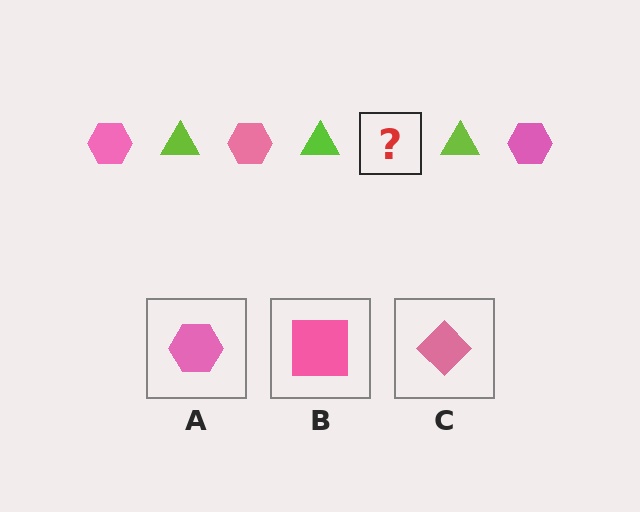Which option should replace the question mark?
Option A.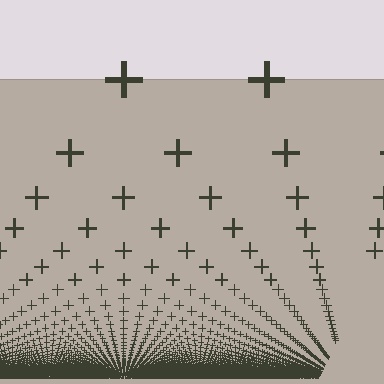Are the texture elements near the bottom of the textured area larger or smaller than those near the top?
Smaller. The gradient is inverted — elements near the bottom are smaller and denser.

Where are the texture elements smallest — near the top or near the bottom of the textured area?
Near the bottom.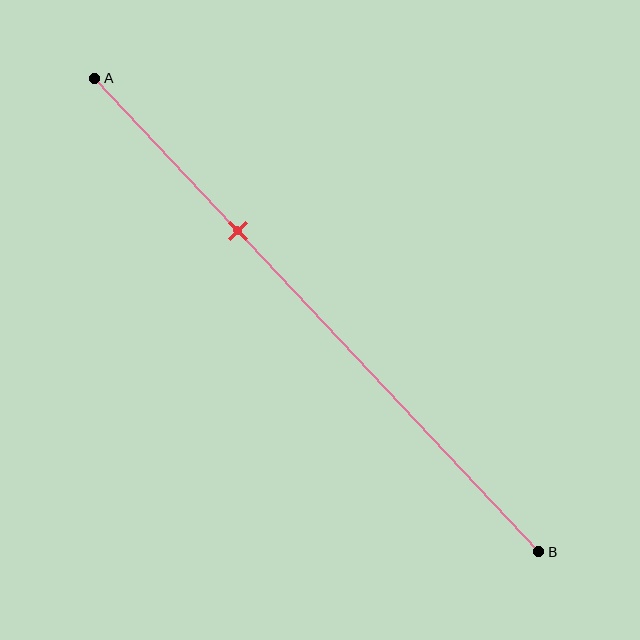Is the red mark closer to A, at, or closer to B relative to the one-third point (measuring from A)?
The red mark is approximately at the one-third point of segment AB.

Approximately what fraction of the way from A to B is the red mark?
The red mark is approximately 30% of the way from A to B.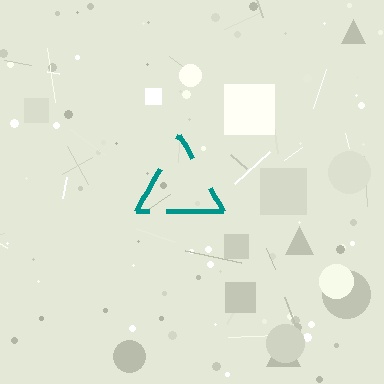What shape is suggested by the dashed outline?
The dashed outline suggests a triangle.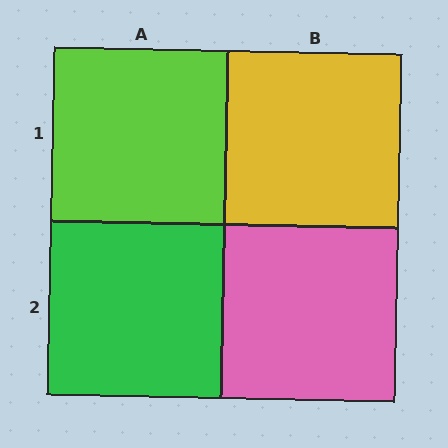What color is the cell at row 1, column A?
Lime.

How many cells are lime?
1 cell is lime.